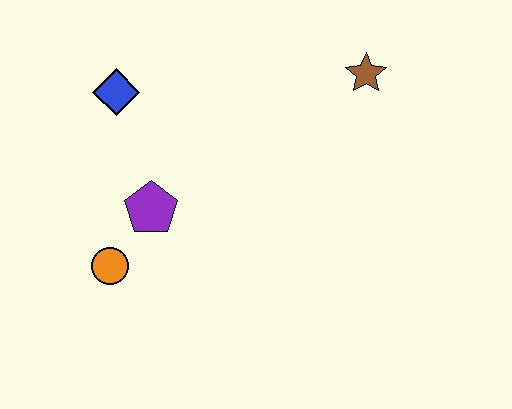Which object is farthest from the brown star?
The orange circle is farthest from the brown star.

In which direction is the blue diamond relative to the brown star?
The blue diamond is to the left of the brown star.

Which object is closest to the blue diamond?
The purple pentagon is closest to the blue diamond.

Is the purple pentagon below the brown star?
Yes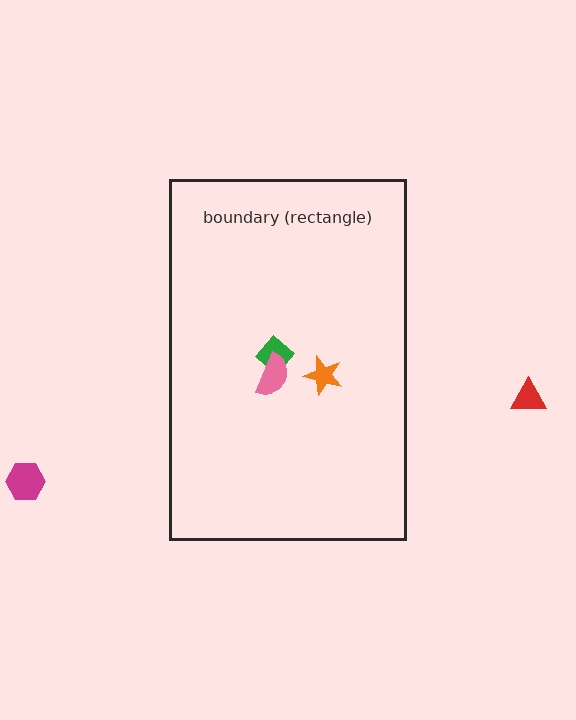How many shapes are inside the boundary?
3 inside, 2 outside.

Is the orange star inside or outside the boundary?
Inside.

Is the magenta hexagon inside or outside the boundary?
Outside.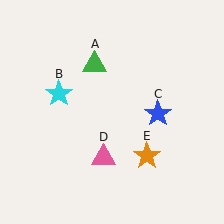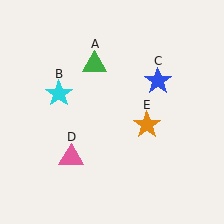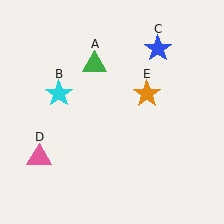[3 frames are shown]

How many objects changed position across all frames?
3 objects changed position: blue star (object C), pink triangle (object D), orange star (object E).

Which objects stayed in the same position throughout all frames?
Green triangle (object A) and cyan star (object B) remained stationary.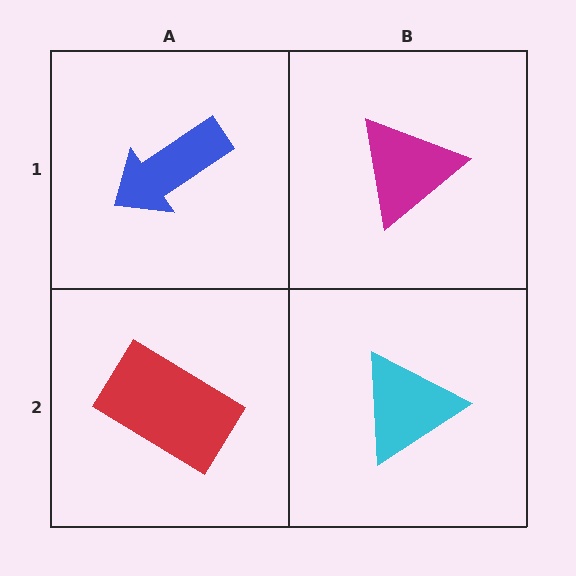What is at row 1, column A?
A blue arrow.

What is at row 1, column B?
A magenta triangle.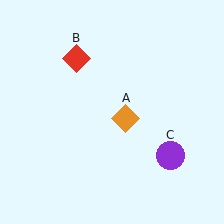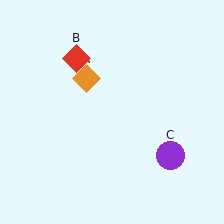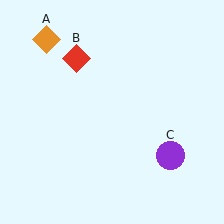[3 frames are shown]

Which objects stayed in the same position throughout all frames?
Red diamond (object B) and purple circle (object C) remained stationary.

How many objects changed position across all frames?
1 object changed position: orange diamond (object A).